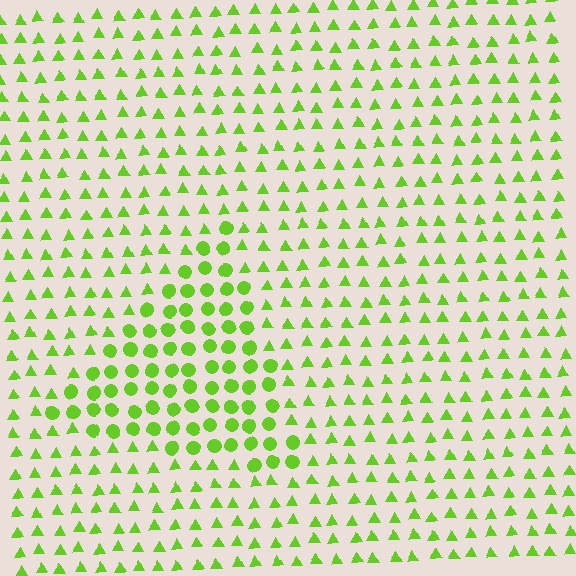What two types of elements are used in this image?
The image uses circles inside the triangle region and triangles outside it.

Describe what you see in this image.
The image is filled with small lime elements arranged in a uniform grid. A triangle-shaped region contains circles, while the surrounding area contains triangles. The boundary is defined purely by the change in element shape.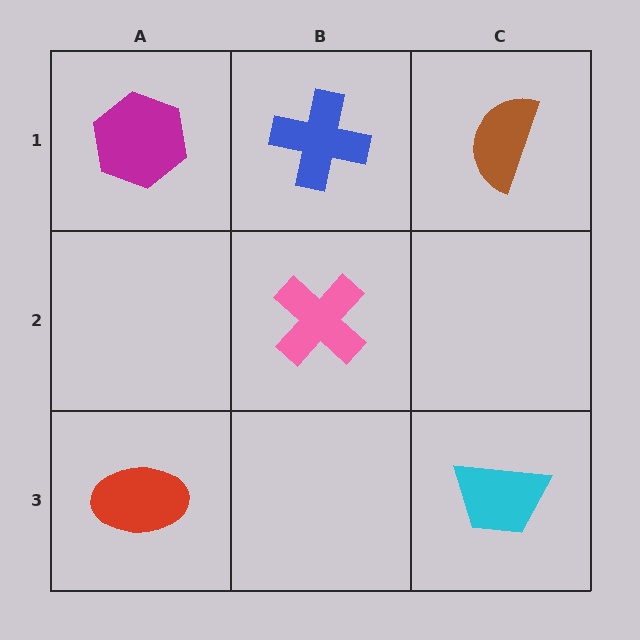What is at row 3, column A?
A red ellipse.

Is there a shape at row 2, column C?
No, that cell is empty.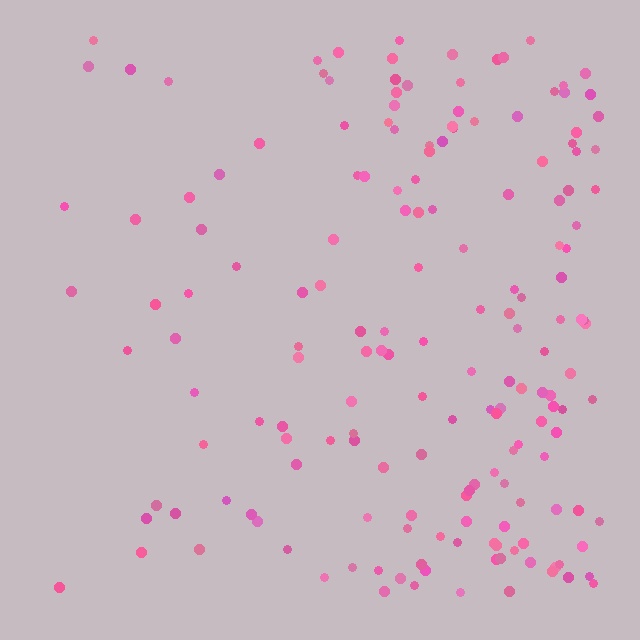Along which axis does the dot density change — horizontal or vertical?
Horizontal.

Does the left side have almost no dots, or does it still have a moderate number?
Still a moderate number, just noticeably fewer than the right.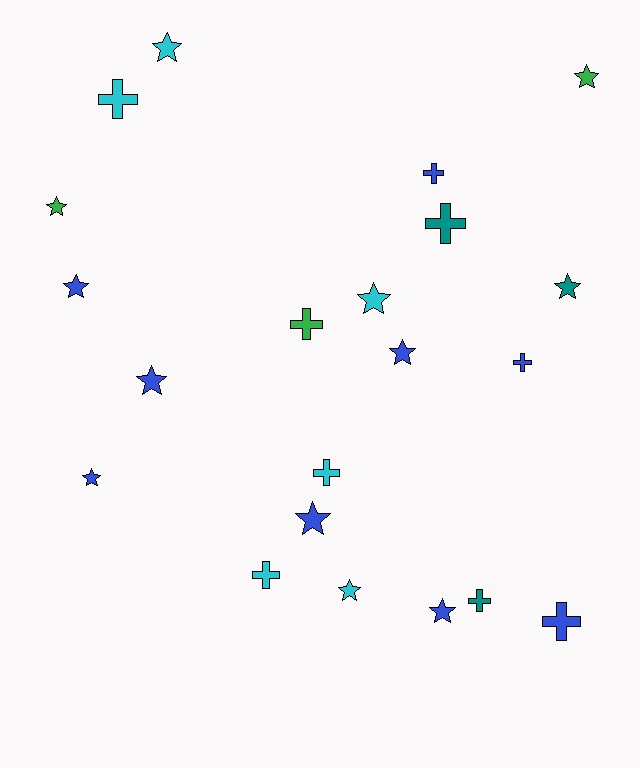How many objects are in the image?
There are 21 objects.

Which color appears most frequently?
Blue, with 9 objects.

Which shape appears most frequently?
Star, with 12 objects.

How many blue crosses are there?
There are 3 blue crosses.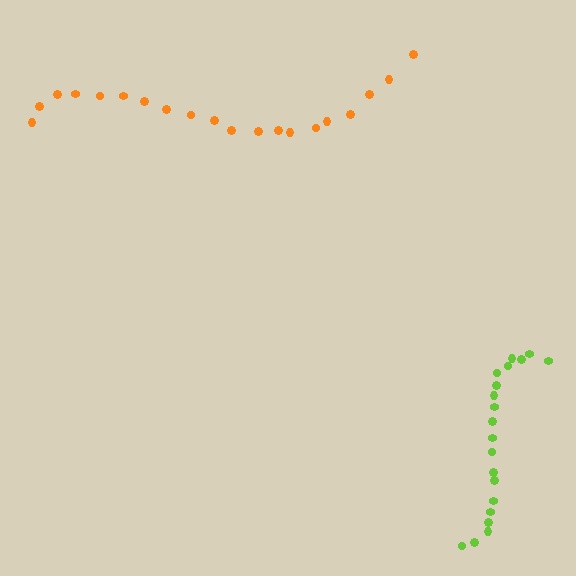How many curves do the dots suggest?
There are 2 distinct paths.